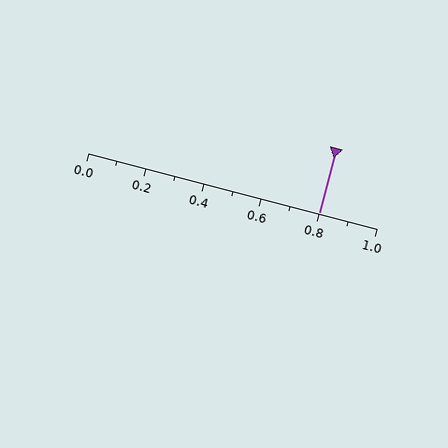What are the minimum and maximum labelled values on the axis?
The axis runs from 0.0 to 1.0.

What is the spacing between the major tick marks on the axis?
The major ticks are spaced 0.2 apart.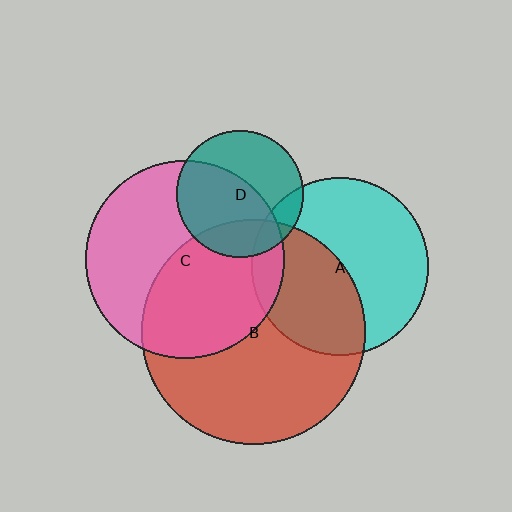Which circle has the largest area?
Circle B (red).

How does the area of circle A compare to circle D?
Approximately 2.0 times.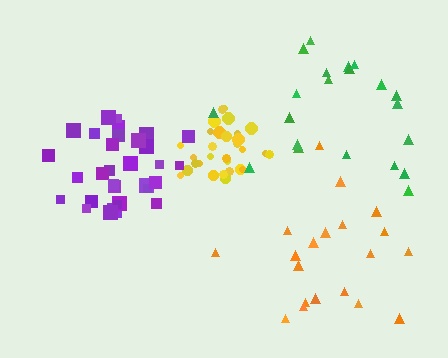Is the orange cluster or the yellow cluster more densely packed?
Yellow.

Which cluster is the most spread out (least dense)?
Orange.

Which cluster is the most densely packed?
Yellow.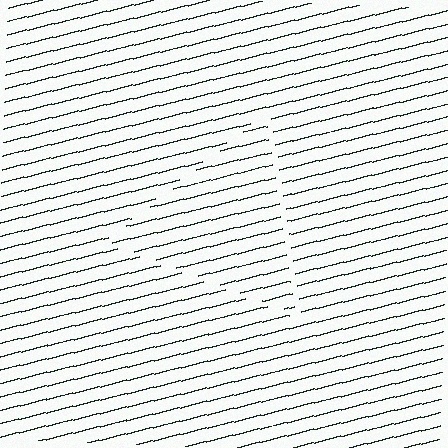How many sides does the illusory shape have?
3 sides — the line-ends trace a triangle.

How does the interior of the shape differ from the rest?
The interior of the shape contains the same grating, shifted by half a period — the contour is defined by the phase discontinuity where line-ends from the inner and outer gratings abut.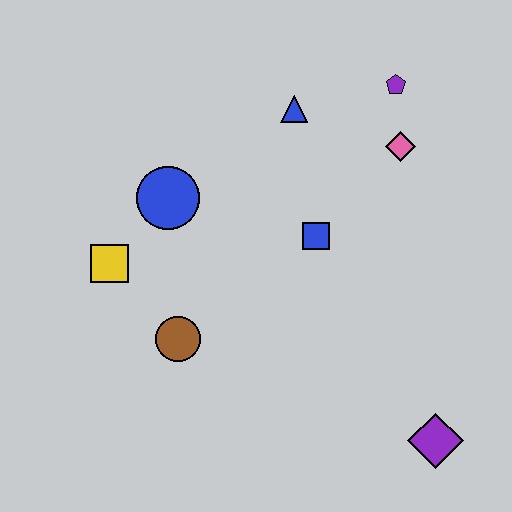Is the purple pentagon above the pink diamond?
Yes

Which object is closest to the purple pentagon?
The pink diamond is closest to the purple pentagon.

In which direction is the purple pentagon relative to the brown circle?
The purple pentagon is above the brown circle.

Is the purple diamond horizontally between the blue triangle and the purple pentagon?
No